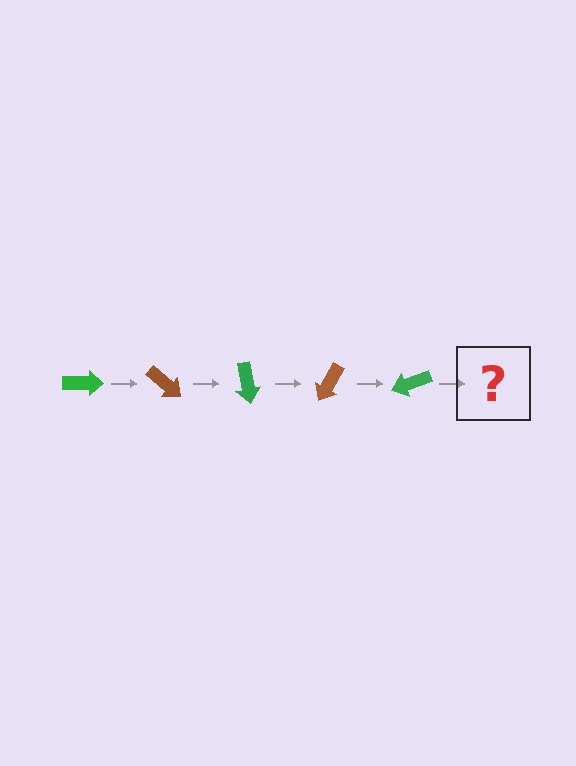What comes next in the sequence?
The next element should be a brown arrow, rotated 200 degrees from the start.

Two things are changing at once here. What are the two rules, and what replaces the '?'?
The two rules are that it rotates 40 degrees each step and the color cycles through green and brown. The '?' should be a brown arrow, rotated 200 degrees from the start.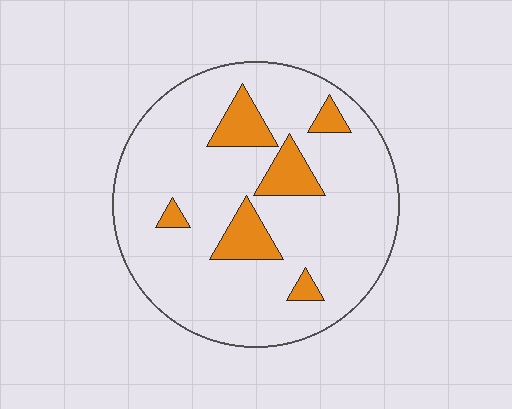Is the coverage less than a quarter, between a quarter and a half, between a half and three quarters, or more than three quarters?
Less than a quarter.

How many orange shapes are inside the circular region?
6.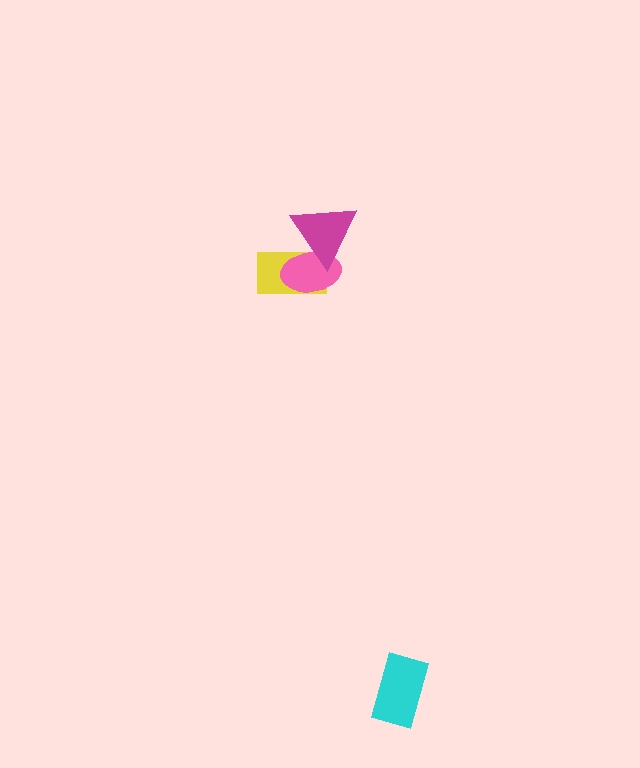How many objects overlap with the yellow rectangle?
2 objects overlap with the yellow rectangle.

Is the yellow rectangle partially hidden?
Yes, it is partially covered by another shape.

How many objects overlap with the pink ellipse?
2 objects overlap with the pink ellipse.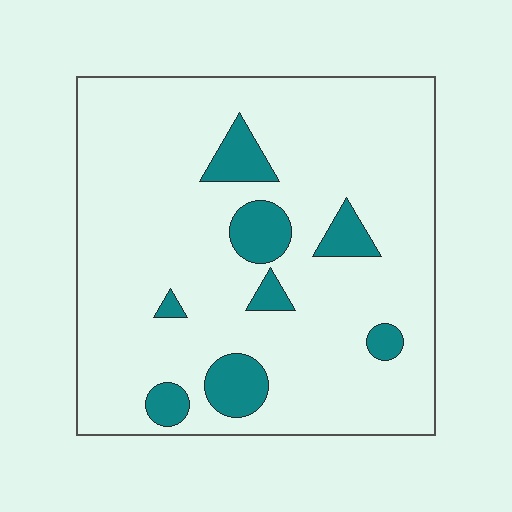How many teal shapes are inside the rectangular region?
8.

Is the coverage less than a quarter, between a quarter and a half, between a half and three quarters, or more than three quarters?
Less than a quarter.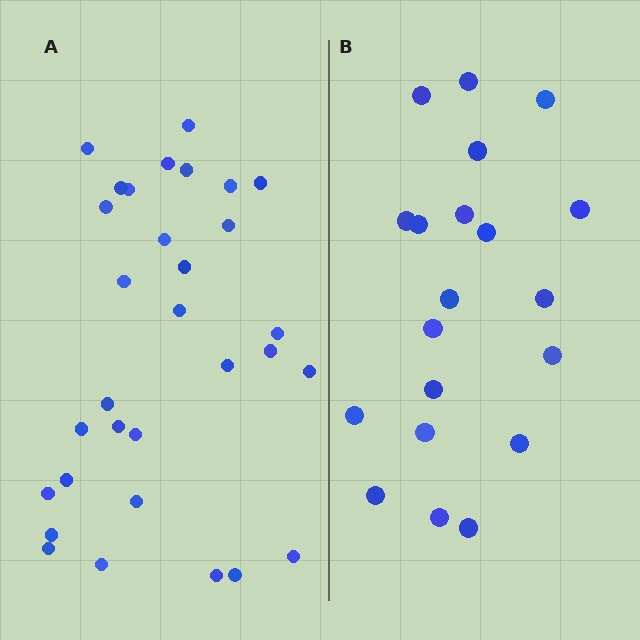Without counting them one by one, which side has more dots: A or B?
Region A (the left region) has more dots.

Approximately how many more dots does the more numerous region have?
Region A has roughly 12 or so more dots than region B.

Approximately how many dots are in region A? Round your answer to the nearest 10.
About 30 dots. (The exact count is 31, which rounds to 30.)